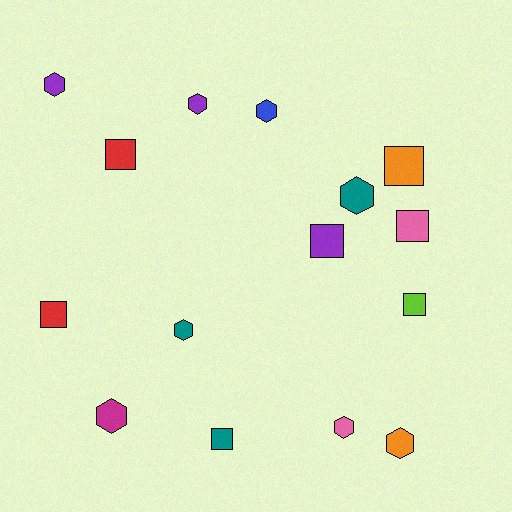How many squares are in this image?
There are 7 squares.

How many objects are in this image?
There are 15 objects.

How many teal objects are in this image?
There are 3 teal objects.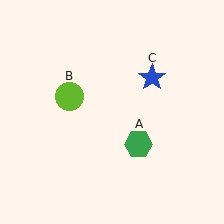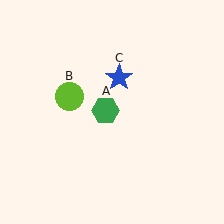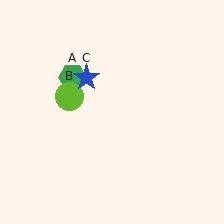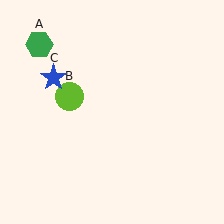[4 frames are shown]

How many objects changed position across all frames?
2 objects changed position: green hexagon (object A), blue star (object C).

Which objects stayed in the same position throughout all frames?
Lime circle (object B) remained stationary.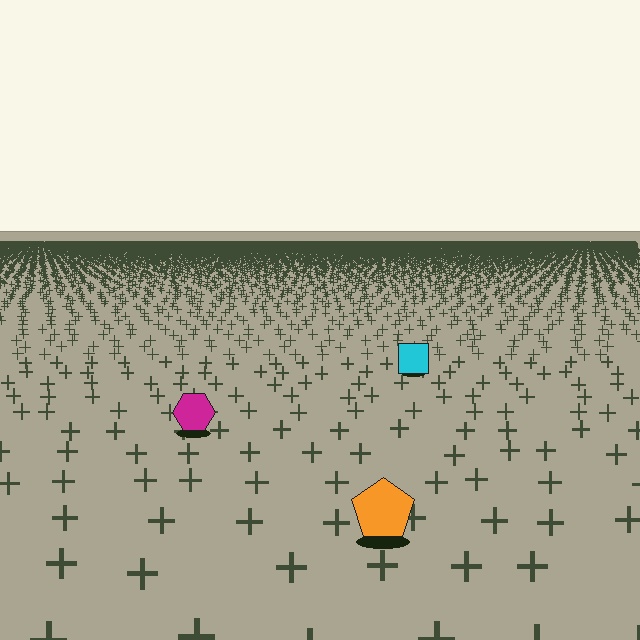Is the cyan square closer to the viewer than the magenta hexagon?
No. The magenta hexagon is closer — you can tell from the texture gradient: the ground texture is coarser near it.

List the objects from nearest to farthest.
From nearest to farthest: the orange pentagon, the magenta hexagon, the cyan square.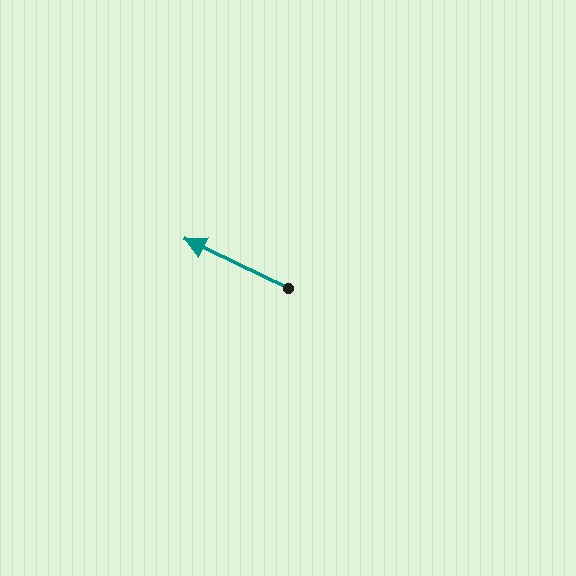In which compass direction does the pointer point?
Northwest.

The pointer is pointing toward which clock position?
Roughly 10 o'clock.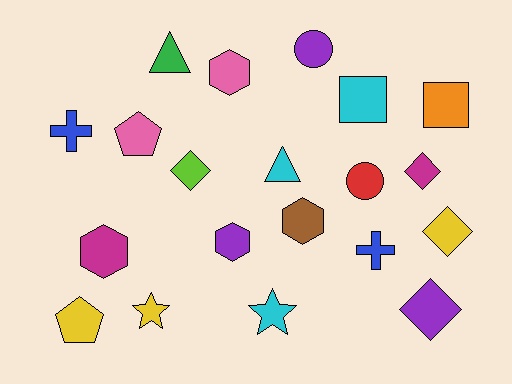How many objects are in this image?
There are 20 objects.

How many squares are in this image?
There are 2 squares.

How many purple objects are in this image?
There are 3 purple objects.